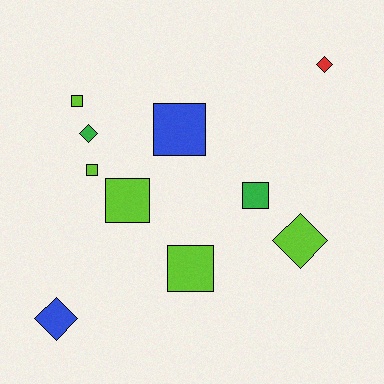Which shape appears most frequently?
Square, with 6 objects.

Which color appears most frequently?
Lime, with 5 objects.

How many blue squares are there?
There is 1 blue square.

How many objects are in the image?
There are 10 objects.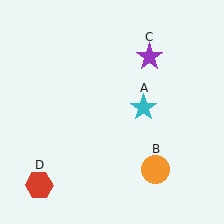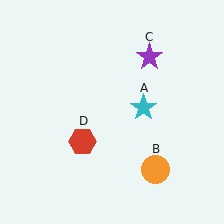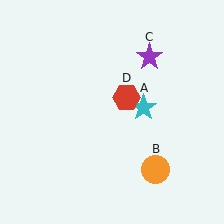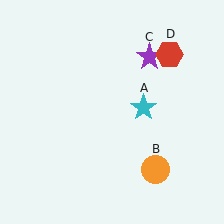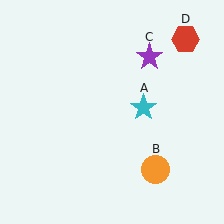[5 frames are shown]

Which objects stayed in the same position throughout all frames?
Cyan star (object A) and orange circle (object B) and purple star (object C) remained stationary.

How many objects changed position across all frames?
1 object changed position: red hexagon (object D).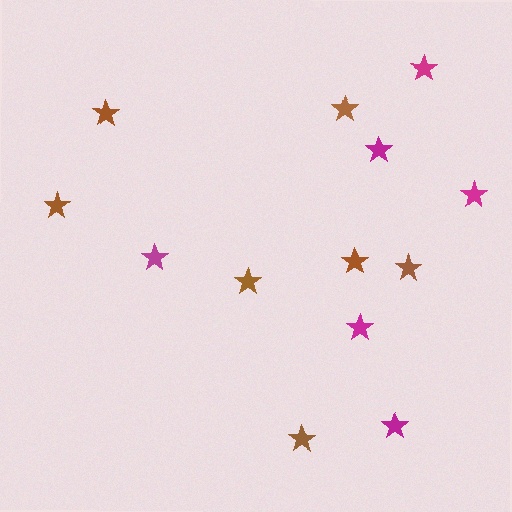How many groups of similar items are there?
There are 2 groups: one group of brown stars (7) and one group of magenta stars (6).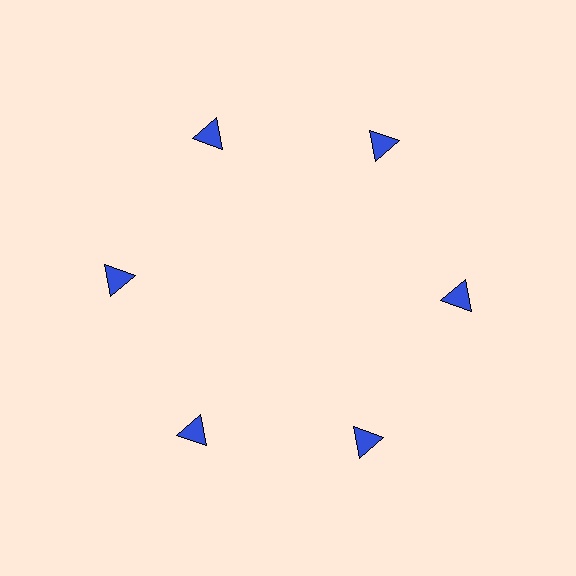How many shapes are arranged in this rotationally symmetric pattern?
There are 6 shapes, arranged in 6 groups of 1.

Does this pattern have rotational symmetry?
Yes, this pattern has 6-fold rotational symmetry. It looks the same after rotating 60 degrees around the center.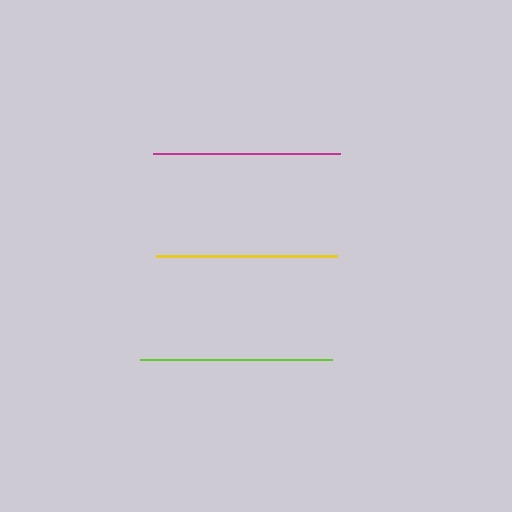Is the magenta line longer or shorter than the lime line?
The lime line is longer than the magenta line.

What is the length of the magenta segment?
The magenta segment is approximately 188 pixels long.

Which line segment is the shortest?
The yellow line is the shortest at approximately 181 pixels.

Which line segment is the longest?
The lime line is the longest at approximately 192 pixels.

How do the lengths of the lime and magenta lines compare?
The lime and magenta lines are approximately the same length.